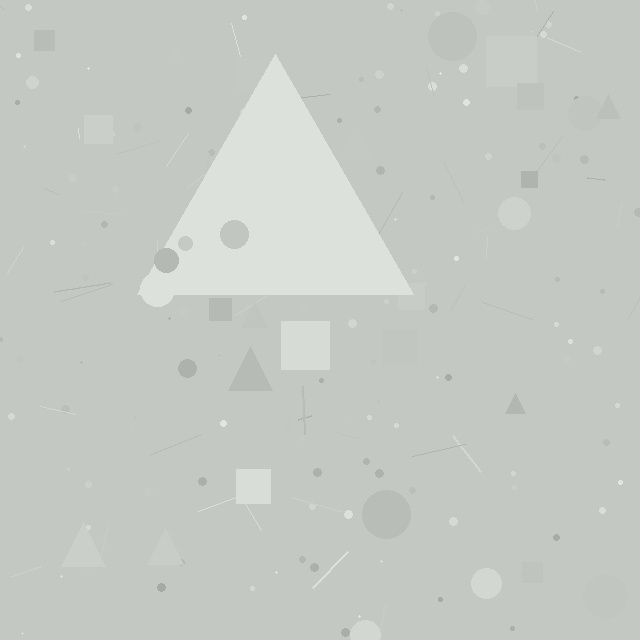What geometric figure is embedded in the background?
A triangle is embedded in the background.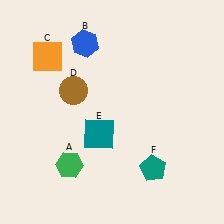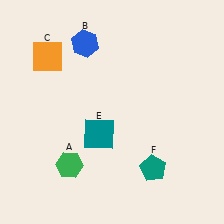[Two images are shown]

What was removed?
The brown circle (D) was removed in Image 2.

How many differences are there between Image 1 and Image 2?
There is 1 difference between the two images.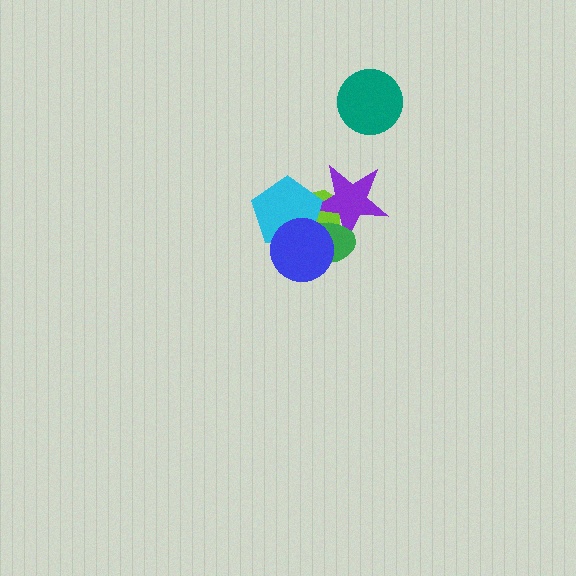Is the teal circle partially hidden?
No, no other shape covers it.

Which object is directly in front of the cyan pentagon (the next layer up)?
The green ellipse is directly in front of the cyan pentagon.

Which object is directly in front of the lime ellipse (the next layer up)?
The purple star is directly in front of the lime ellipse.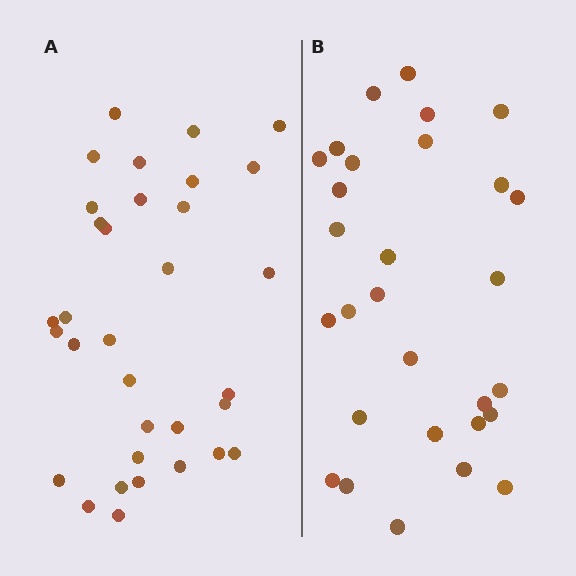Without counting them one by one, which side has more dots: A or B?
Region A (the left region) has more dots.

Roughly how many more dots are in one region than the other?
Region A has about 4 more dots than region B.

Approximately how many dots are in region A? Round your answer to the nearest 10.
About 30 dots. (The exact count is 33, which rounds to 30.)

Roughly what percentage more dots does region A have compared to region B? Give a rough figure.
About 15% more.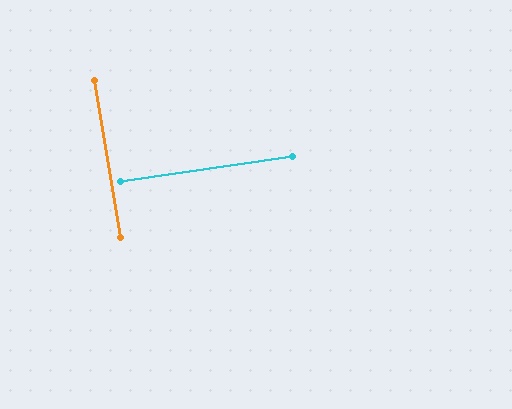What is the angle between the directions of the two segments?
Approximately 89 degrees.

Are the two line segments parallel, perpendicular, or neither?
Perpendicular — they meet at approximately 89°.